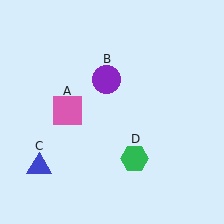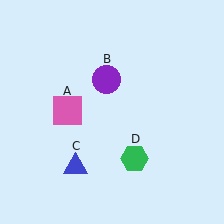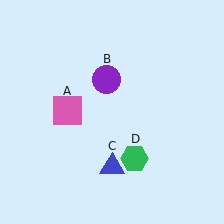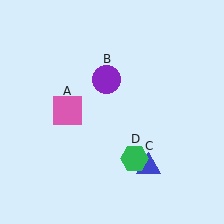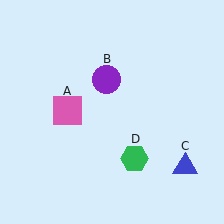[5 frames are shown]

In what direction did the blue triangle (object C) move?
The blue triangle (object C) moved right.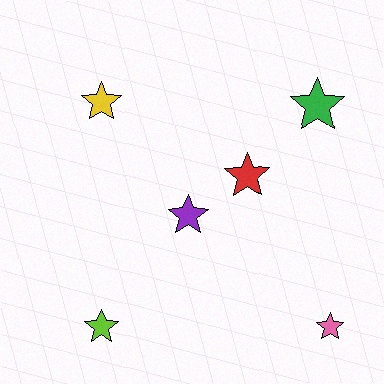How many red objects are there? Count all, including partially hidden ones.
There is 1 red object.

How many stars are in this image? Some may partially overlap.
There are 6 stars.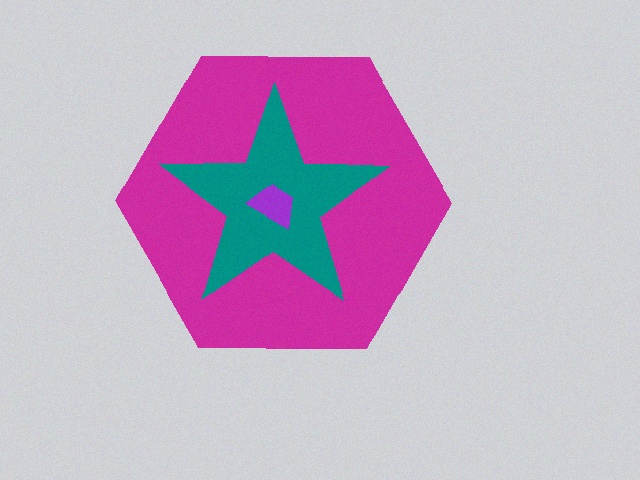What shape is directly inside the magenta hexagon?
The teal star.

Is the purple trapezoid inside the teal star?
Yes.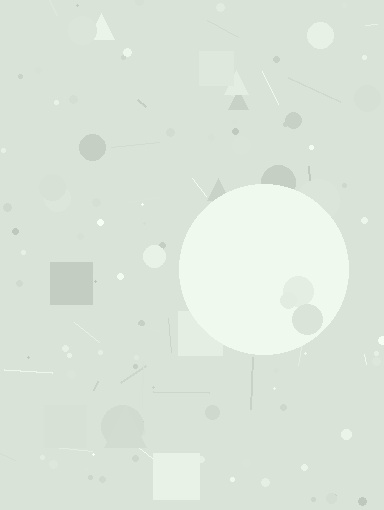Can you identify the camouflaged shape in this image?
The camouflaged shape is a circle.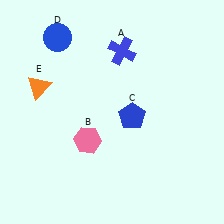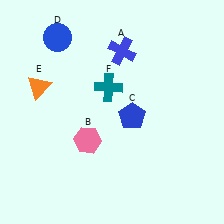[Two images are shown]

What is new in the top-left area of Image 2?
A teal cross (F) was added in the top-left area of Image 2.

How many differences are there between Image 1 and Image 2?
There is 1 difference between the two images.